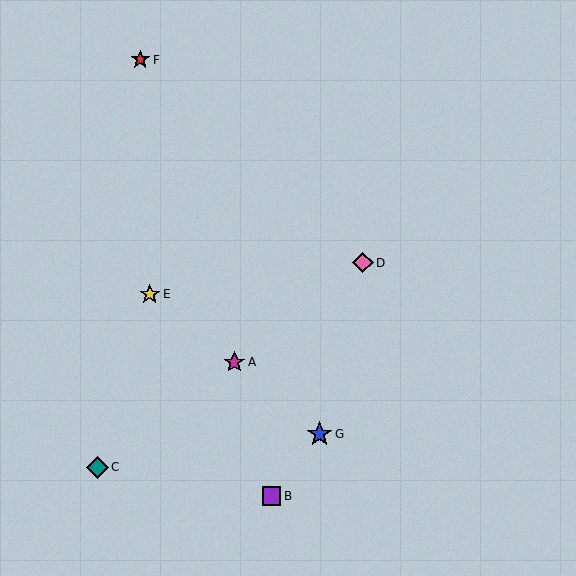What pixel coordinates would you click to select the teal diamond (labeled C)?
Click at (97, 467) to select the teal diamond C.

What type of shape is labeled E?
Shape E is a yellow star.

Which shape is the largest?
The blue star (labeled G) is the largest.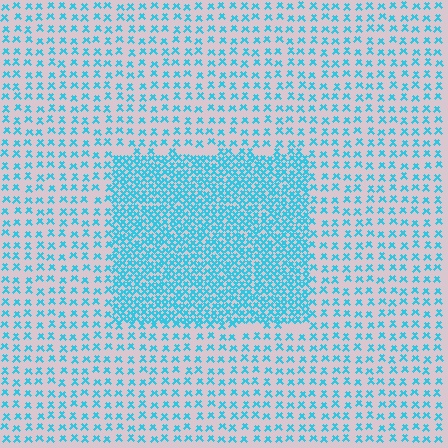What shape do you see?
I see a rectangle.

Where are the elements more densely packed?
The elements are more densely packed inside the rectangle boundary.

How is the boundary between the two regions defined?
The boundary is defined by a change in element density (approximately 2.6x ratio). All elements are the same color, size, and shape.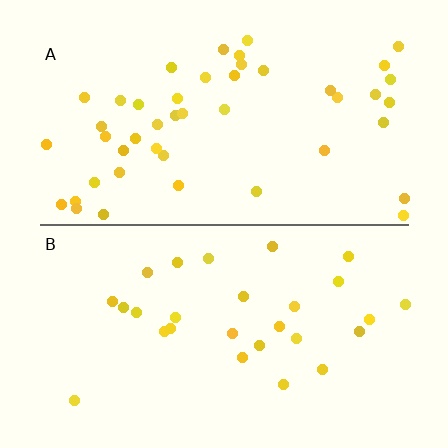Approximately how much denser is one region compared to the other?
Approximately 1.7× — region A over region B.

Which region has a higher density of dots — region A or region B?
A (the top).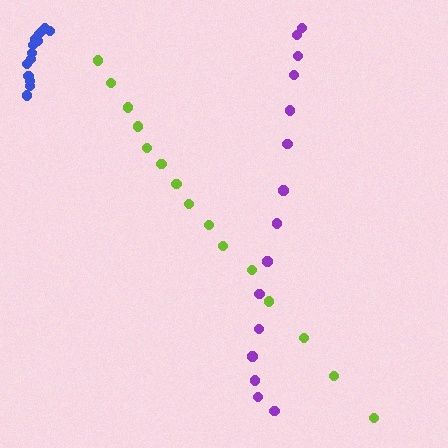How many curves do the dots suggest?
There are 3 distinct paths.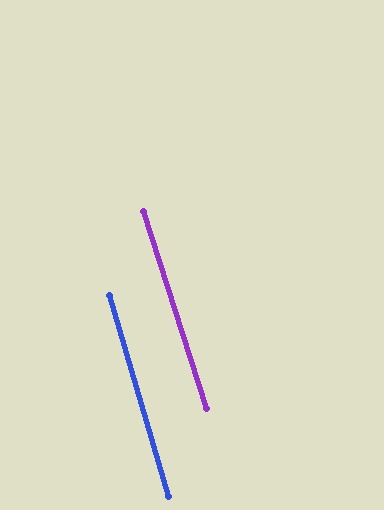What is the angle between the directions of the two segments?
Approximately 1 degree.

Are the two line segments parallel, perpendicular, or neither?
Parallel — their directions differ by only 1.4°.